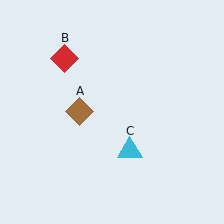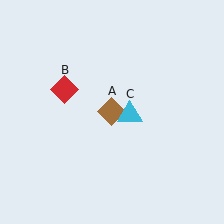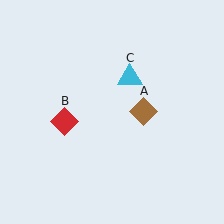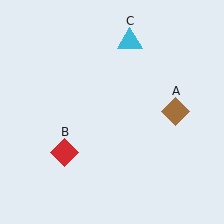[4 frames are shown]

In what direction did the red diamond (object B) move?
The red diamond (object B) moved down.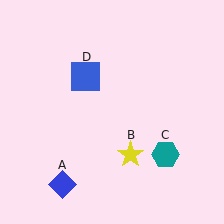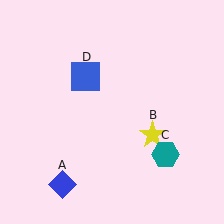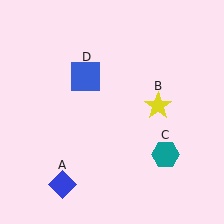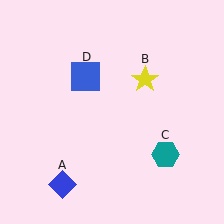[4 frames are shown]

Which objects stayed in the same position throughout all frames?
Blue diamond (object A) and teal hexagon (object C) and blue square (object D) remained stationary.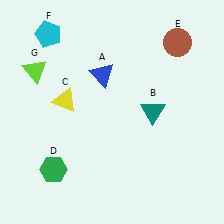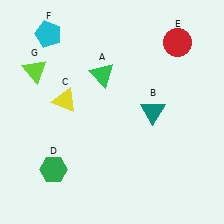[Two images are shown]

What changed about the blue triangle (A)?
In Image 1, A is blue. In Image 2, it changed to green.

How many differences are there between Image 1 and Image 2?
There are 2 differences between the two images.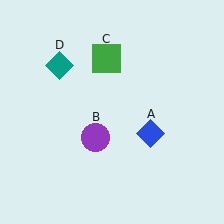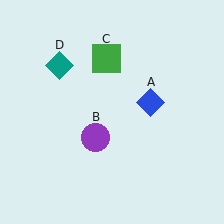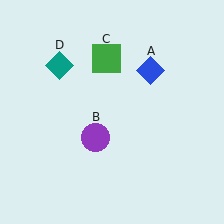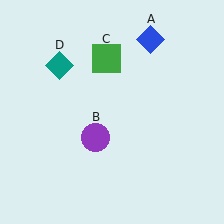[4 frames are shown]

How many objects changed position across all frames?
1 object changed position: blue diamond (object A).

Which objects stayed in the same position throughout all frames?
Purple circle (object B) and green square (object C) and teal diamond (object D) remained stationary.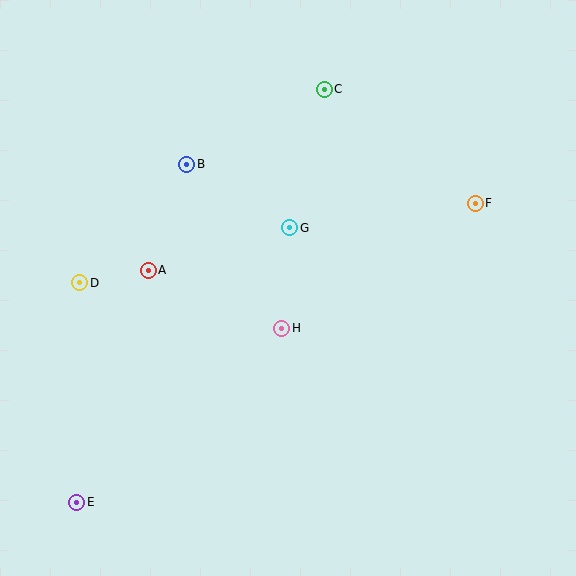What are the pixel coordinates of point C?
Point C is at (324, 89).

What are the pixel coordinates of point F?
Point F is at (475, 203).